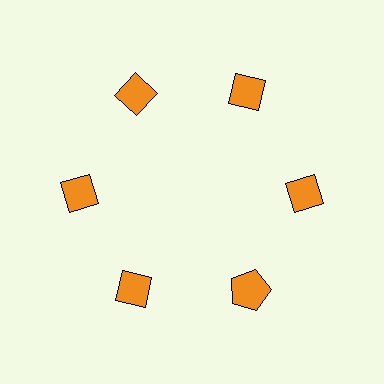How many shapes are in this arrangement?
There are 6 shapes arranged in a ring pattern.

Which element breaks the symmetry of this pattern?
The orange pentagon at roughly the 5 o'clock position breaks the symmetry. All other shapes are orange diamonds.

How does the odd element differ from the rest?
It has a different shape: pentagon instead of diamond.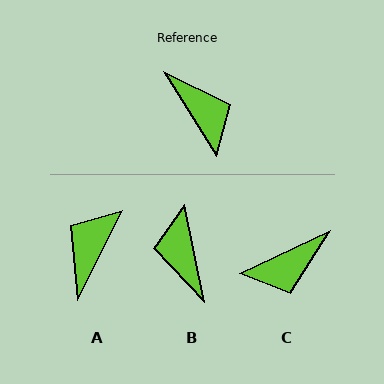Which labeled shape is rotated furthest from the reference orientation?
B, about 160 degrees away.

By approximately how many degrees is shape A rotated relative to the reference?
Approximately 121 degrees counter-clockwise.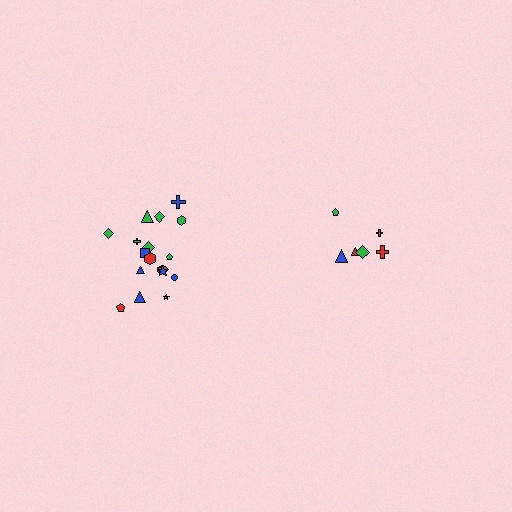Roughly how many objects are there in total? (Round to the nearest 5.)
Roughly 25 objects in total.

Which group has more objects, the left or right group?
The left group.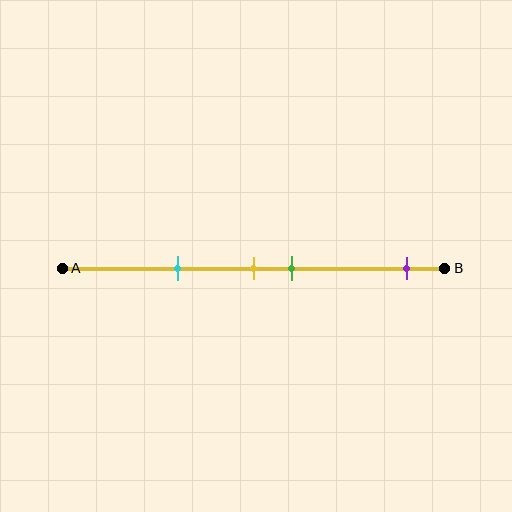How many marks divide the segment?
There are 4 marks dividing the segment.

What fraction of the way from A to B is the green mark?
The green mark is approximately 60% (0.6) of the way from A to B.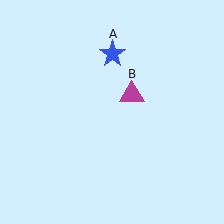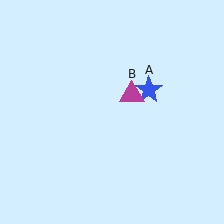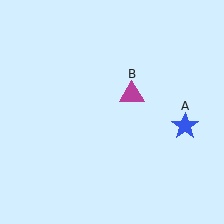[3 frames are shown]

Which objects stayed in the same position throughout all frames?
Magenta triangle (object B) remained stationary.